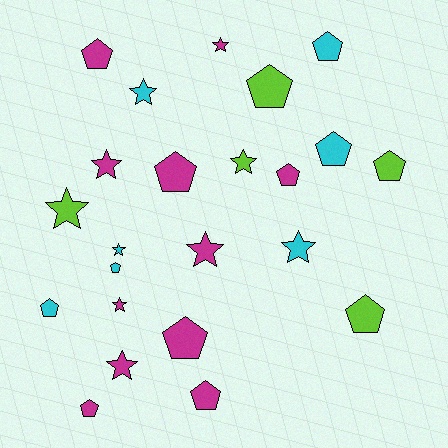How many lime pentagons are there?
There are 3 lime pentagons.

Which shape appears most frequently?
Pentagon, with 13 objects.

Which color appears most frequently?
Magenta, with 11 objects.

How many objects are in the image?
There are 23 objects.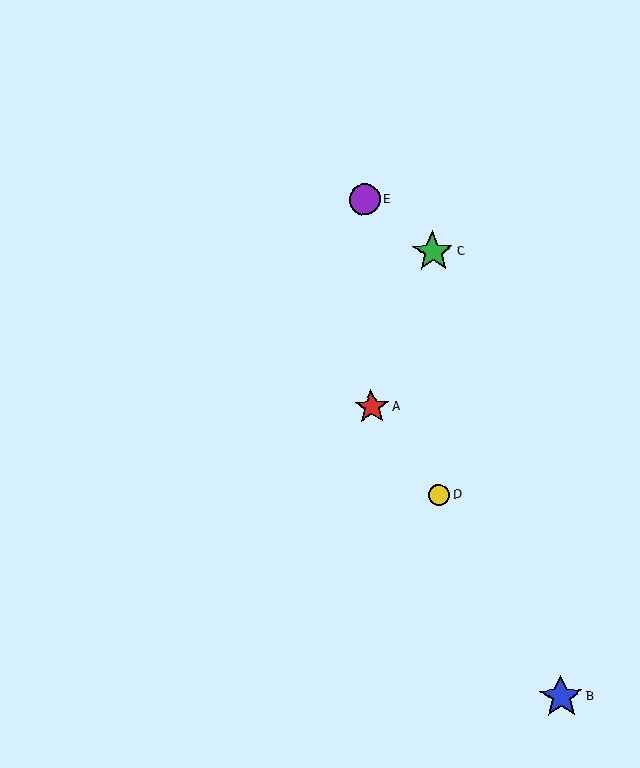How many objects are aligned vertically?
2 objects (A, E) are aligned vertically.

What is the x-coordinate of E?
Object E is at x≈365.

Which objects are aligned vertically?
Objects A, E are aligned vertically.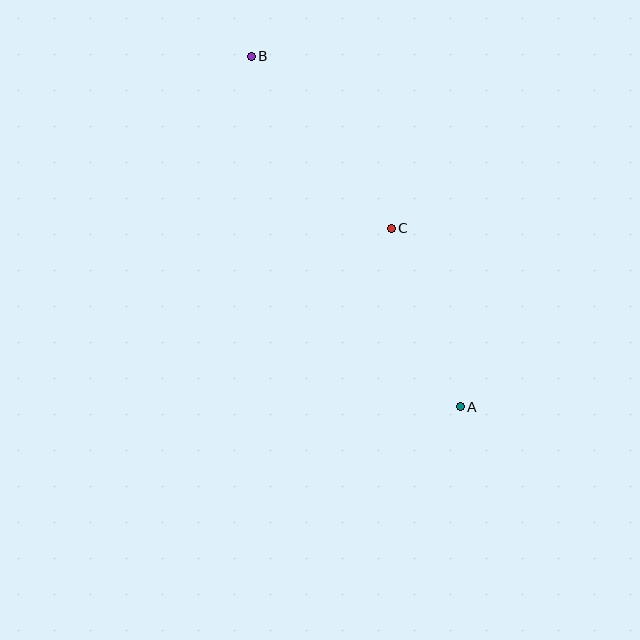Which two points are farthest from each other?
Points A and B are farthest from each other.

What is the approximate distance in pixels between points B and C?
The distance between B and C is approximately 222 pixels.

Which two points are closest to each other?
Points A and C are closest to each other.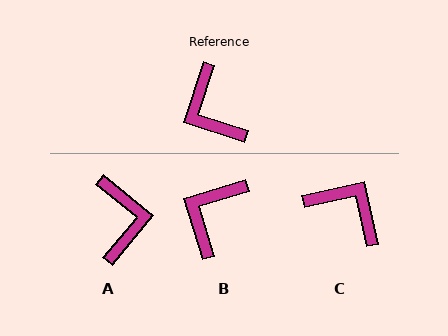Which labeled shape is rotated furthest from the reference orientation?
A, about 159 degrees away.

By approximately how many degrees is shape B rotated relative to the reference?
Approximately 55 degrees clockwise.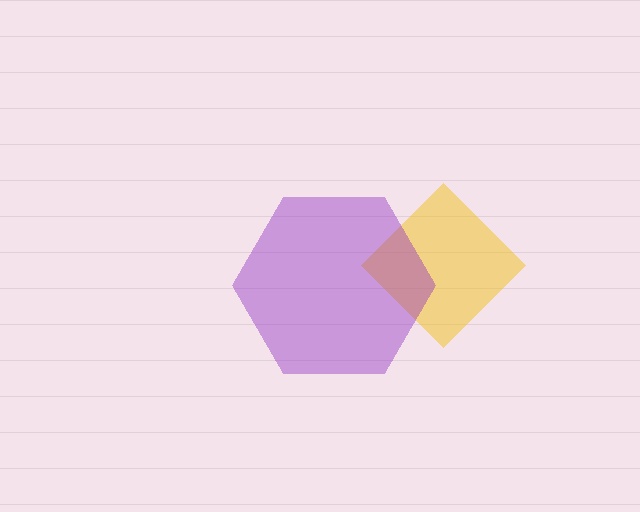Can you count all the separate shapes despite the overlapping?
Yes, there are 2 separate shapes.